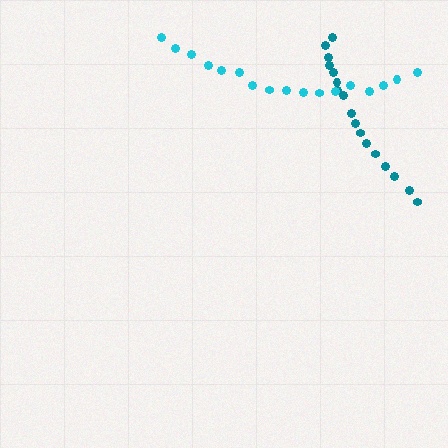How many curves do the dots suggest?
There are 2 distinct paths.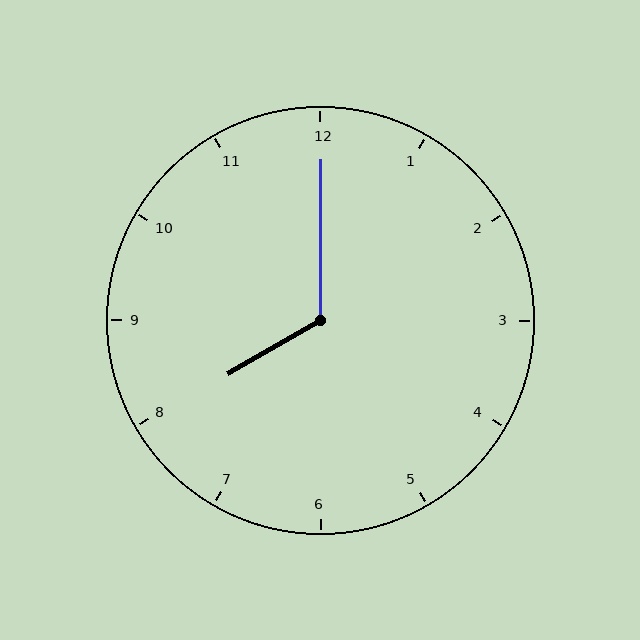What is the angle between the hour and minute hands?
Approximately 120 degrees.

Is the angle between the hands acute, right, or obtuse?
It is obtuse.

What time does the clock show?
8:00.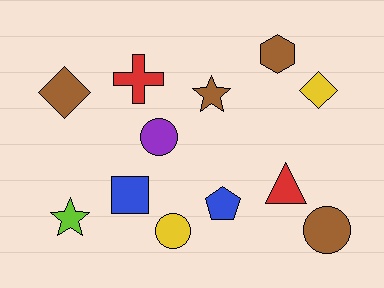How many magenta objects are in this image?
There are no magenta objects.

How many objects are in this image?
There are 12 objects.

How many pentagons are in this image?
There is 1 pentagon.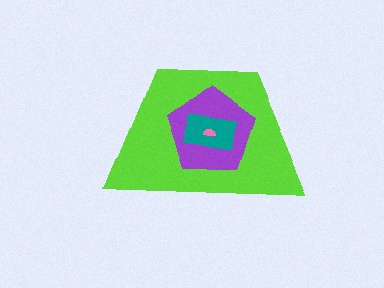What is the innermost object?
The pink semicircle.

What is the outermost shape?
The lime trapezoid.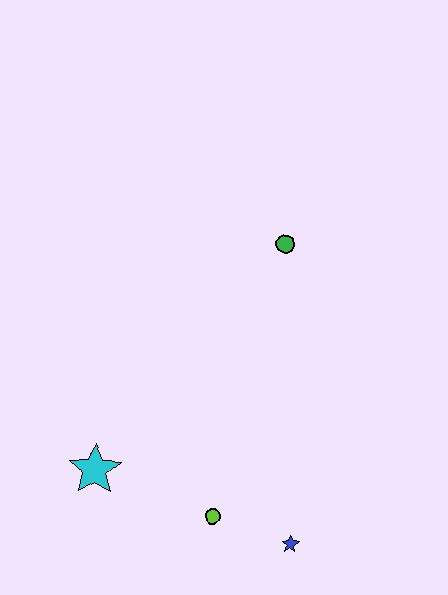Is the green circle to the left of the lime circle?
No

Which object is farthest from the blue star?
The green circle is farthest from the blue star.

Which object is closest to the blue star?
The lime circle is closest to the blue star.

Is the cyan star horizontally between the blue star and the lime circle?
No